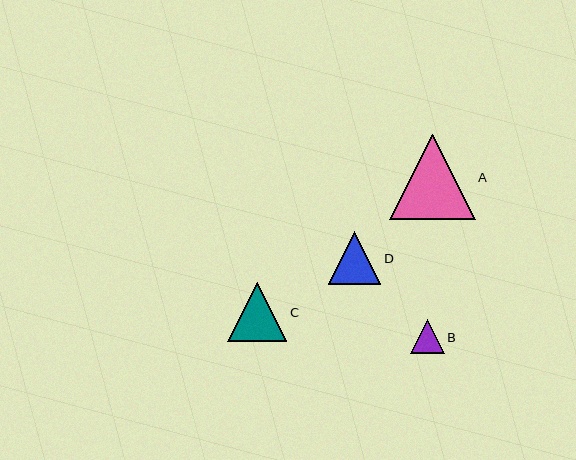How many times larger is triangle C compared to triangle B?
Triangle C is approximately 1.7 times the size of triangle B.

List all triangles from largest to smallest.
From largest to smallest: A, C, D, B.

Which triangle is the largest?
Triangle A is the largest with a size of approximately 85 pixels.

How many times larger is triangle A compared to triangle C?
Triangle A is approximately 1.4 times the size of triangle C.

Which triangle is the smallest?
Triangle B is the smallest with a size of approximately 34 pixels.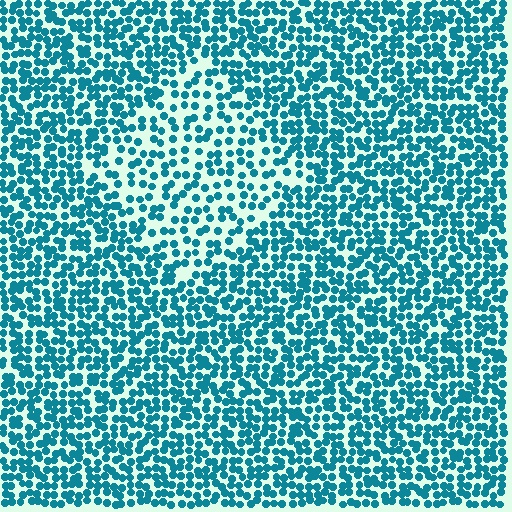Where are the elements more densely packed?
The elements are more densely packed outside the diamond boundary.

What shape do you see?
I see a diamond.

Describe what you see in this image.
The image contains small teal elements arranged at two different densities. A diamond-shaped region is visible where the elements are less densely packed than the surrounding area.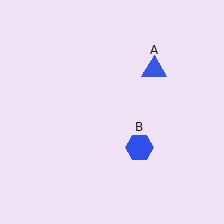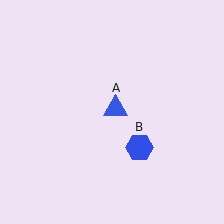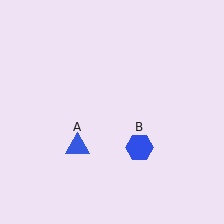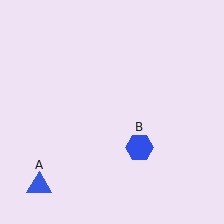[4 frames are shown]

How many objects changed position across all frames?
1 object changed position: blue triangle (object A).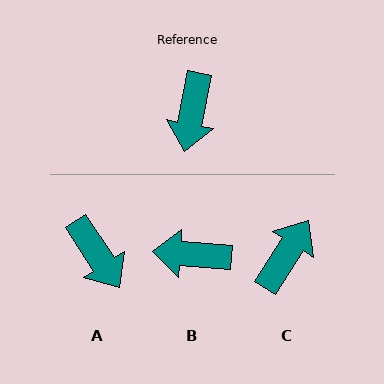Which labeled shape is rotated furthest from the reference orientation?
C, about 158 degrees away.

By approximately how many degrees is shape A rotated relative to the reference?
Approximately 44 degrees counter-clockwise.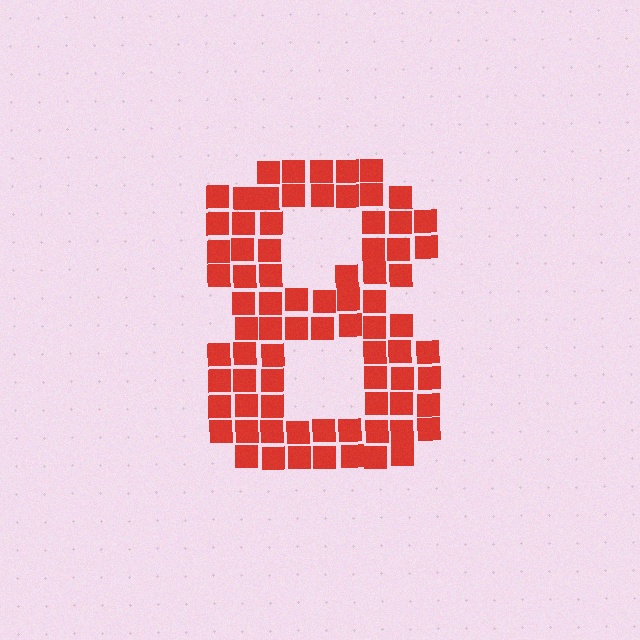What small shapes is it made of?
It is made of small squares.